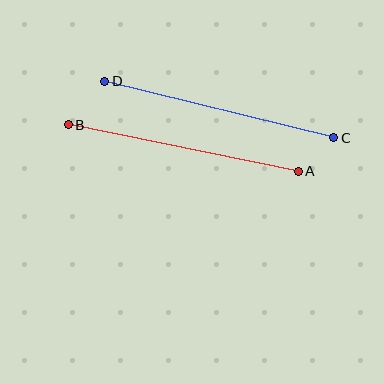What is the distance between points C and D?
The distance is approximately 236 pixels.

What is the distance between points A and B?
The distance is approximately 235 pixels.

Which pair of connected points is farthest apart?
Points C and D are farthest apart.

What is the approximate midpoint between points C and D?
The midpoint is at approximately (219, 110) pixels.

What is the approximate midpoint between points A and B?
The midpoint is at approximately (183, 148) pixels.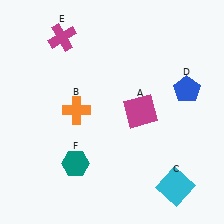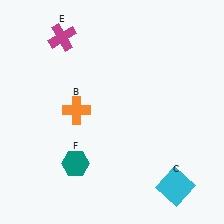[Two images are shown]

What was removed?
The magenta square (A), the blue pentagon (D) were removed in Image 2.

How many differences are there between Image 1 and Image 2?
There are 2 differences between the two images.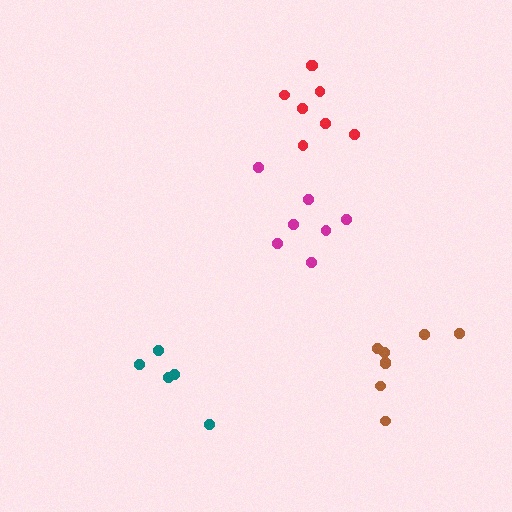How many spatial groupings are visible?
There are 4 spatial groupings.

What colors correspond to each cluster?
The clusters are colored: red, teal, magenta, brown.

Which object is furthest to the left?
The teal cluster is leftmost.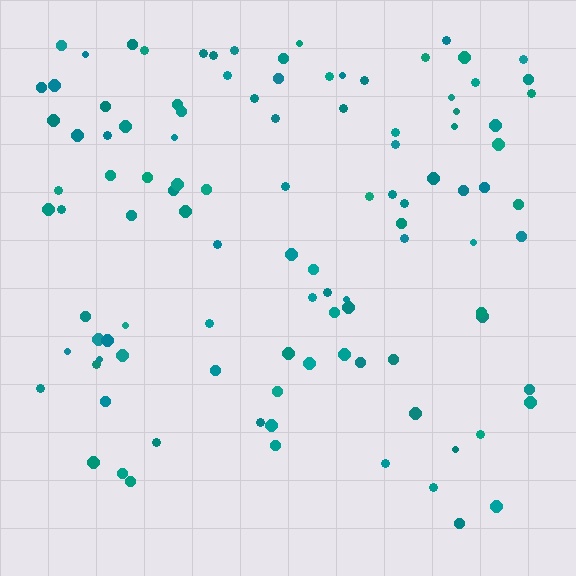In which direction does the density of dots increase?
From bottom to top, with the top side densest.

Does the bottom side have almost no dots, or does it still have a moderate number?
Still a moderate number, just noticeably fewer than the top.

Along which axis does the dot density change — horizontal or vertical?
Vertical.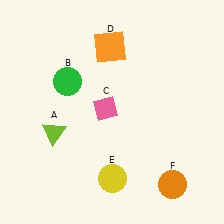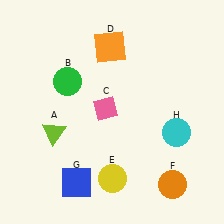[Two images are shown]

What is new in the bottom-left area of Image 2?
A blue square (G) was added in the bottom-left area of Image 2.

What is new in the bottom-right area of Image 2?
A cyan circle (H) was added in the bottom-right area of Image 2.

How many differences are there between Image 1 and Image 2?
There are 2 differences between the two images.